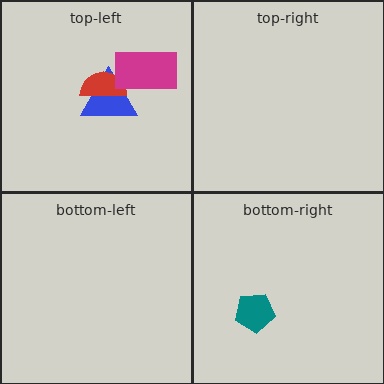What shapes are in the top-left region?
The blue triangle, the red semicircle, the magenta rectangle.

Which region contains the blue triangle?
The top-left region.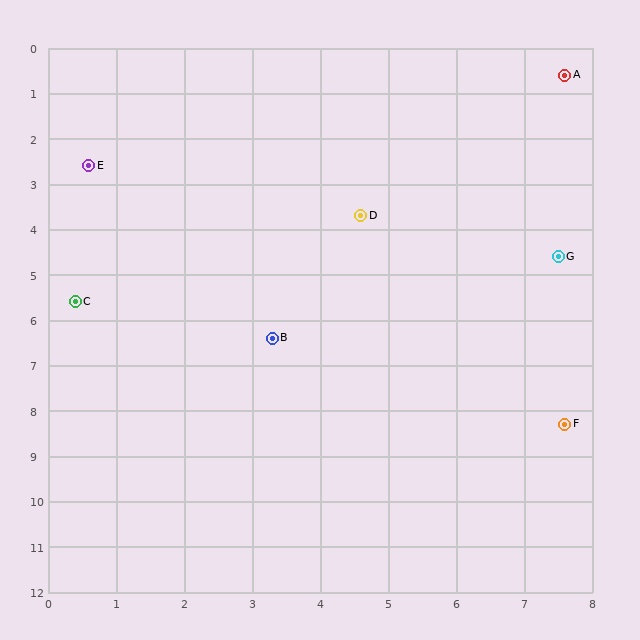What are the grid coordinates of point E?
Point E is at approximately (0.6, 2.6).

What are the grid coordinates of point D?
Point D is at approximately (4.6, 3.7).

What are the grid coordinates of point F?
Point F is at approximately (7.6, 8.3).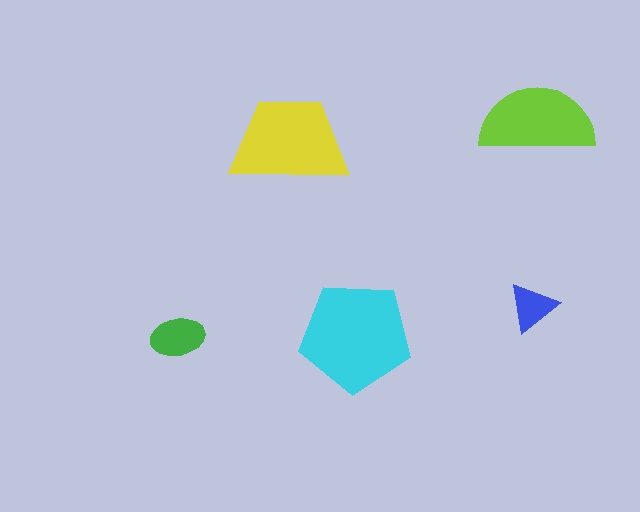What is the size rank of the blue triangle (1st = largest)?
5th.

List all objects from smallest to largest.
The blue triangle, the green ellipse, the lime semicircle, the yellow trapezoid, the cyan pentagon.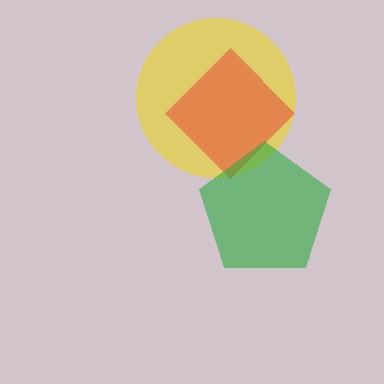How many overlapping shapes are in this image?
There are 3 overlapping shapes in the image.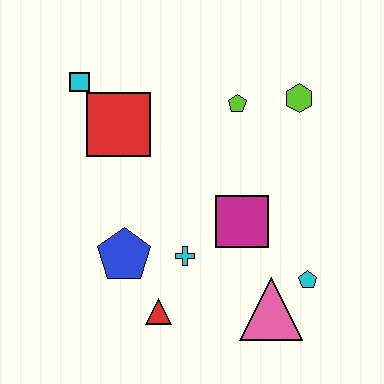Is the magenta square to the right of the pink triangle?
No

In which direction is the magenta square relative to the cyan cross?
The magenta square is to the right of the cyan cross.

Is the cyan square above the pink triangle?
Yes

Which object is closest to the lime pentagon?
The lime hexagon is closest to the lime pentagon.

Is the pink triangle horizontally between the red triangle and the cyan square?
No